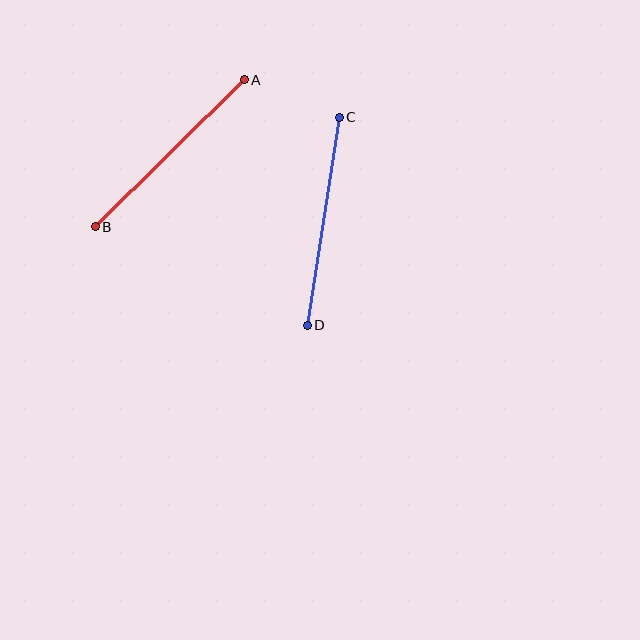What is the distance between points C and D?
The distance is approximately 211 pixels.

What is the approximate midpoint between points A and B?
The midpoint is at approximately (170, 153) pixels.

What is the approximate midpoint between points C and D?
The midpoint is at approximately (323, 221) pixels.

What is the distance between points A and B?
The distance is approximately 210 pixels.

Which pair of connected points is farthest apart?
Points C and D are farthest apart.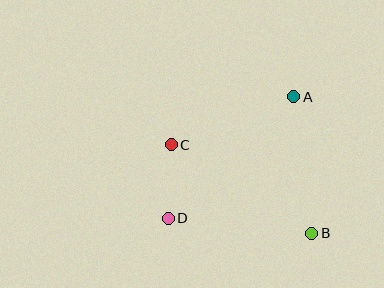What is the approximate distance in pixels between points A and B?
The distance between A and B is approximately 138 pixels.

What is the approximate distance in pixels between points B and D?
The distance between B and D is approximately 144 pixels.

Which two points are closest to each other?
Points C and D are closest to each other.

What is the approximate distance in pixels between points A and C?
The distance between A and C is approximately 132 pixels.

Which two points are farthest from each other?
Points A and D are farthest from each other.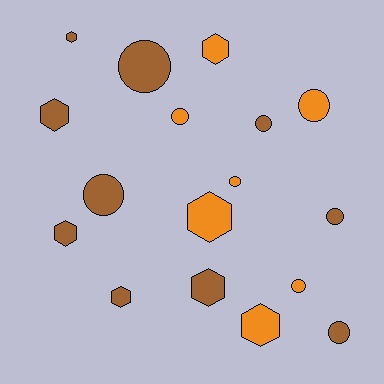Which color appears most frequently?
Brown, with 10 objects.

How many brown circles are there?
There are 5 brown circles.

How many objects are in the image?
There are 17 objects.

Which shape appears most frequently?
Circle, with 9 objects.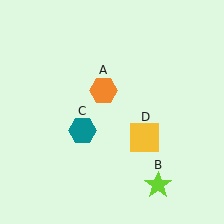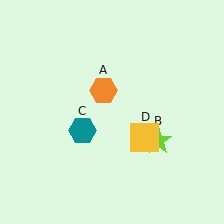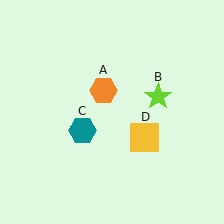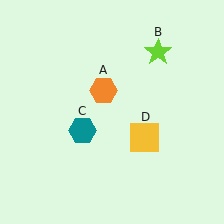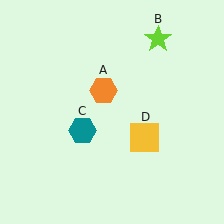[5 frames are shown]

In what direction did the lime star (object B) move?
The lime star (object B) moved up.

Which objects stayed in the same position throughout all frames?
Orange hexagon (object A) and teal hexagon (object C) and yellow square (object D) remained stationary.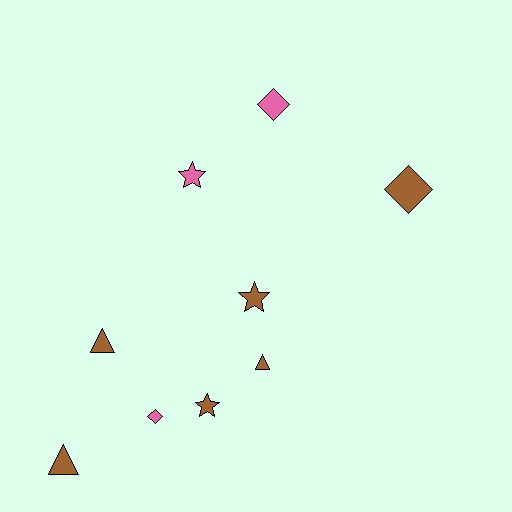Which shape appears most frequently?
Triangle, with 3 objects.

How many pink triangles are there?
There are no pink triangles.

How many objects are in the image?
There are 9 objects.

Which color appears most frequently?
Brown, with 6 objects.